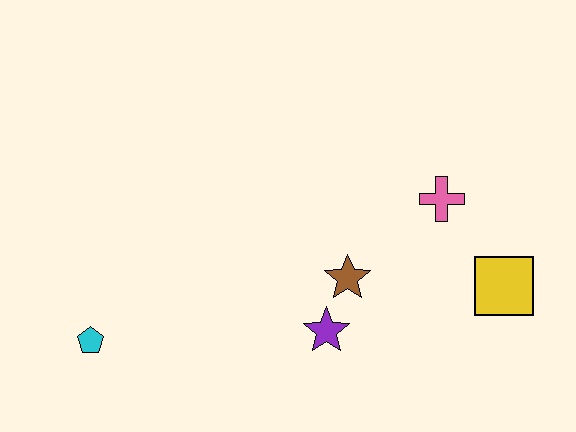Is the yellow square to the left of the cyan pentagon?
No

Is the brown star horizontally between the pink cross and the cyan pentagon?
Yes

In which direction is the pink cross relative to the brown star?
The pink cross is to the right of the brown star.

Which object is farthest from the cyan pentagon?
The yellow square is farthest from the cyan pentagon.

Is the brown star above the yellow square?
Yes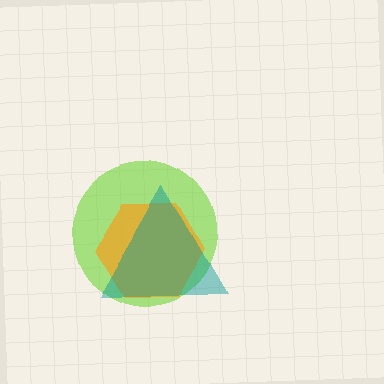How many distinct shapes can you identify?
There are 3 distinct shapes: a lime circle, an orange hexagon, a teal triangle.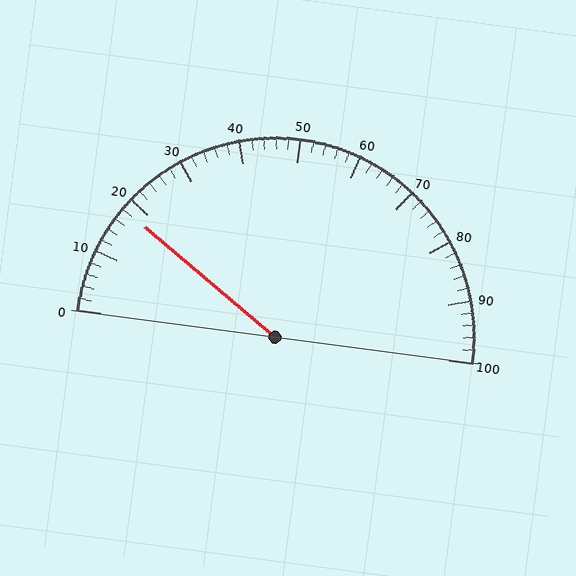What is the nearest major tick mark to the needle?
The nearest major tick mark is 20.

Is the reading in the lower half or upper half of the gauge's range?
The reading is in the lower half of the range (0 to 100).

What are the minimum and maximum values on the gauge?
The gauge ranges from 0 to 100.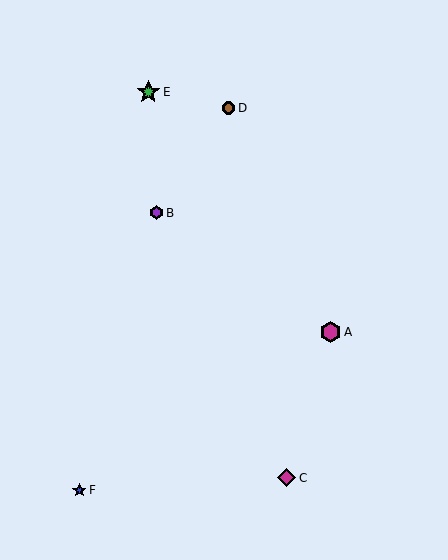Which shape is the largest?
The green star (labeled E) is the largest.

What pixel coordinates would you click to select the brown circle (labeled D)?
Click at (229, 108) to select the brown circle D.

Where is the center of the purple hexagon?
The center of the purple hexagon is at (156, 213).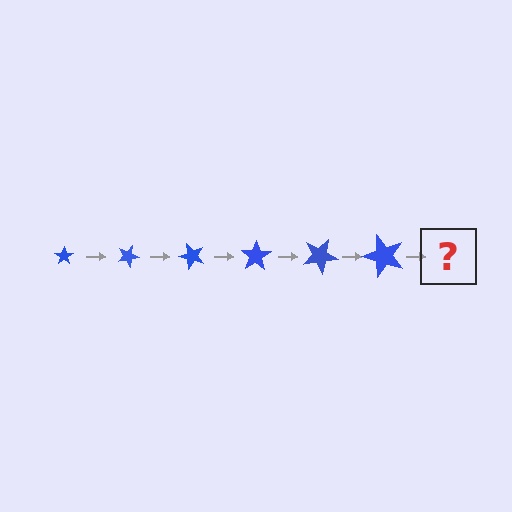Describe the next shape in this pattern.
It should be a star, larger than the previous one and rotated 150 degrees from the start.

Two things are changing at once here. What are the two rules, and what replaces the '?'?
The two rules are that the star grows larger each step and it rotates 25 degrees each step. The '?' should be a star, larger than the previous one and rotated 150 degrees from the start.